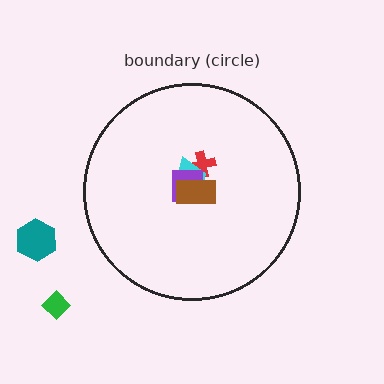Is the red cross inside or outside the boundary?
Inside.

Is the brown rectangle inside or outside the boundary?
Inside.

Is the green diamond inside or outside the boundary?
Outside.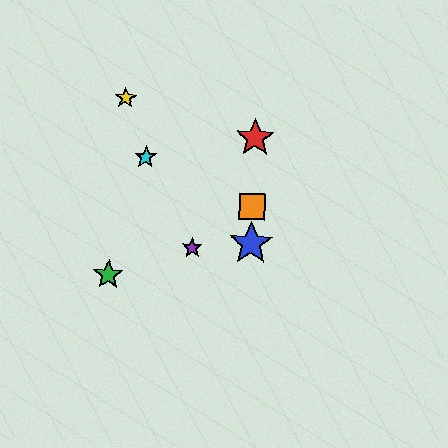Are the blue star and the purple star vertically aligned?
No, the blue star is at x≈251 and the purple star is at x≈192.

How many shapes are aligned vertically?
3 shapes (the red star, the blue star, the orange square) are aligned vertically.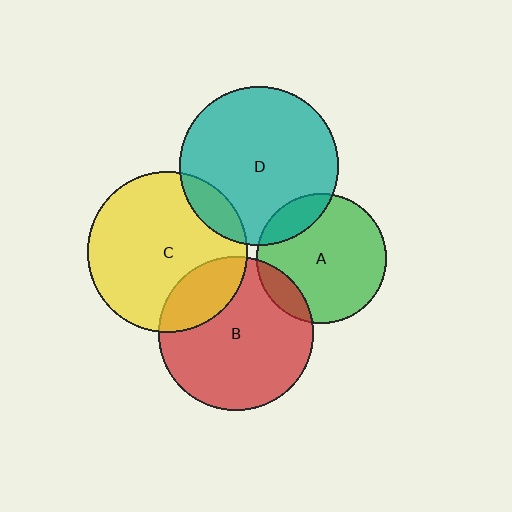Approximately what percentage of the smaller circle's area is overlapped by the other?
Approximately 15%.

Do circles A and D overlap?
Yes.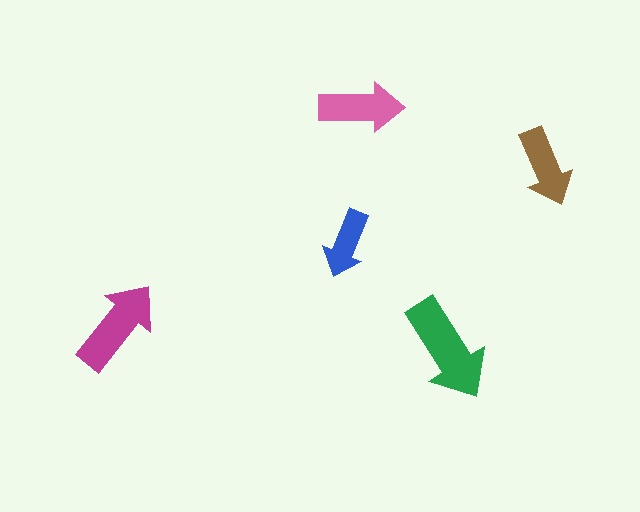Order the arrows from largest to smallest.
the green one, the magenta one, the pink one, the brown one, the blue one.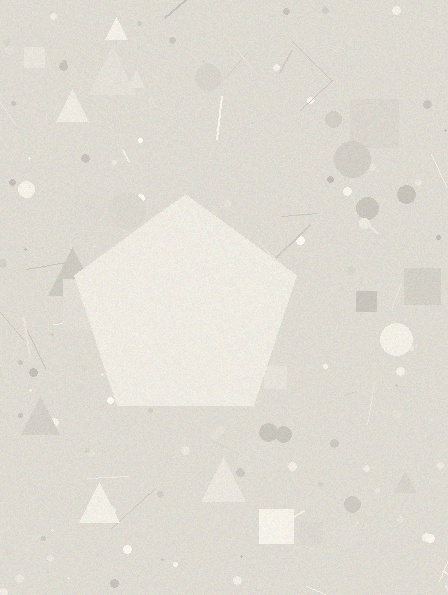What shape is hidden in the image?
A pentagon is hidden in the image.